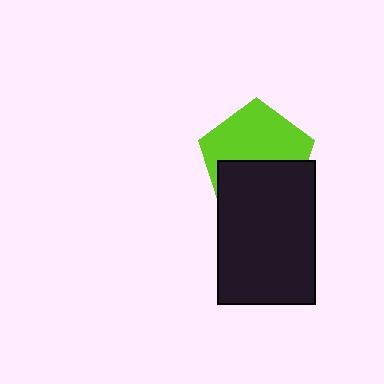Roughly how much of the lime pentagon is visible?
About half of it is visible (roughly 54%).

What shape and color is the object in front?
The object in front is a black rectangle.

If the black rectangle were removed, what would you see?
You would see the complete lime pentagon.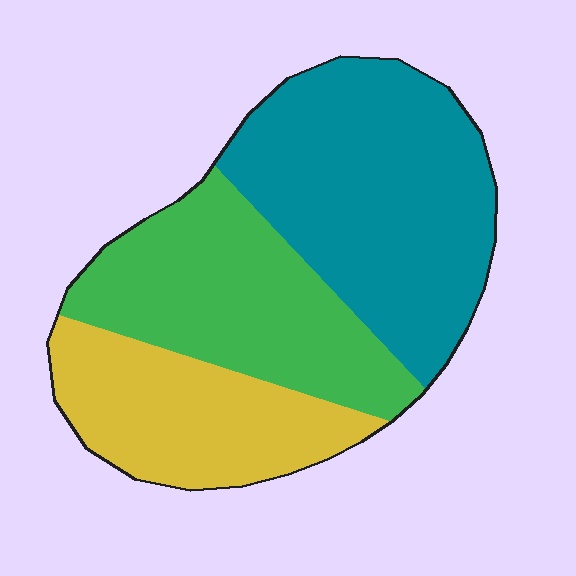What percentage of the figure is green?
Green covers roughly 30% of the figure.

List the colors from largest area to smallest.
From largest to smallest: teal, green, yellow.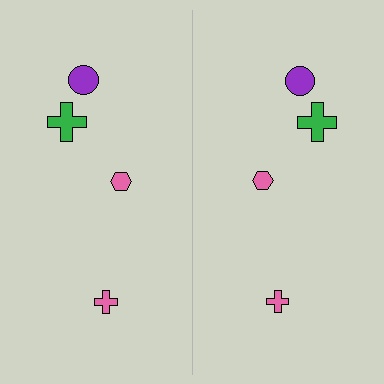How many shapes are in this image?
There are 8 shapes in this image.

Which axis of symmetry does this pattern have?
The pattern has a vertical axis of symmetry running through the center of the image.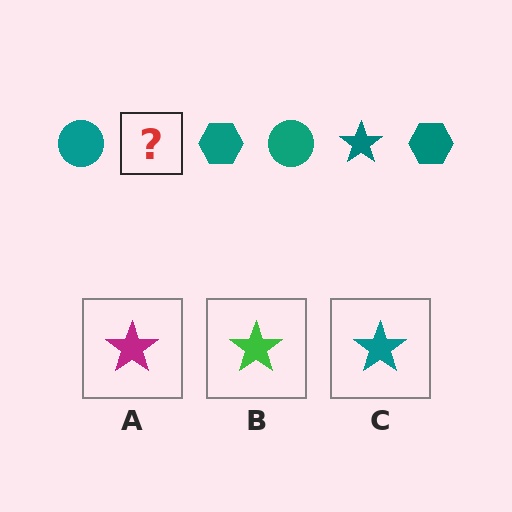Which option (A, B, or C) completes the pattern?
C.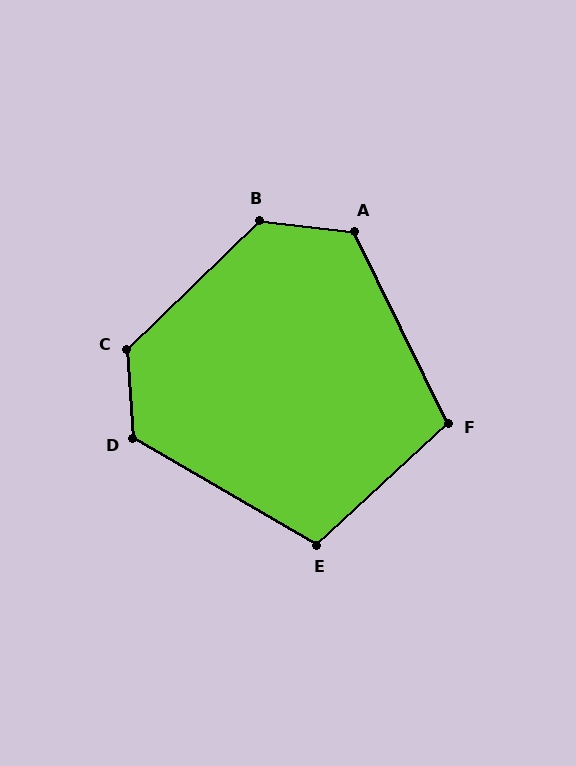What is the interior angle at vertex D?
Approximately 124 degrees (obtuse).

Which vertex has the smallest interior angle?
F, at approximately 107 degrees.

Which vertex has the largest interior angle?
C, at approximately 130 degrees.